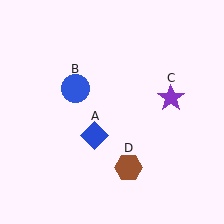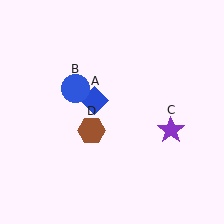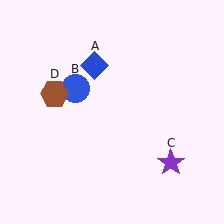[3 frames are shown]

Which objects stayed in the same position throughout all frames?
Blue circle (object B) remained stationary.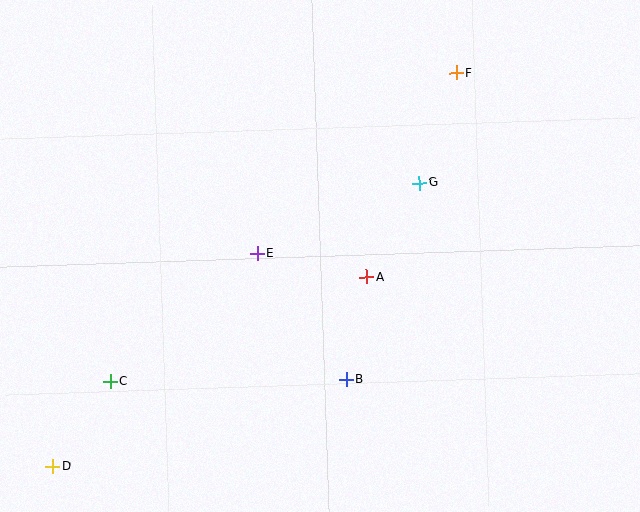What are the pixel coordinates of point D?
Point D is at (53, 466).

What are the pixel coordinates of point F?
Point F is at (456, 73).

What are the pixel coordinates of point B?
Point B is at (346, 379).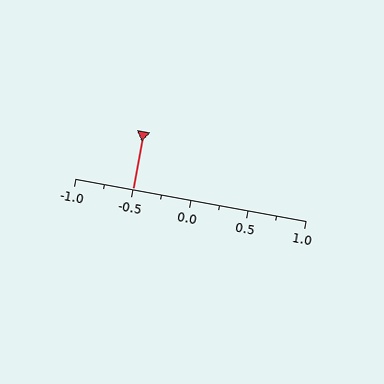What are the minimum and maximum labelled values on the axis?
The axis runs from -1.0 to 1.0.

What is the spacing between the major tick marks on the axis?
The major ticks are spaced 0.5 apart.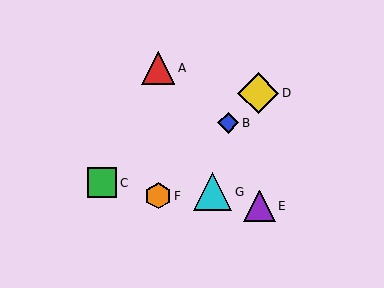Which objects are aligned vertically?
Objects A, F are aligned vertically.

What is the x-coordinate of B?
Object B is at x≈228.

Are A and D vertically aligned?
No, A is at x≈158 and D is at x≈258.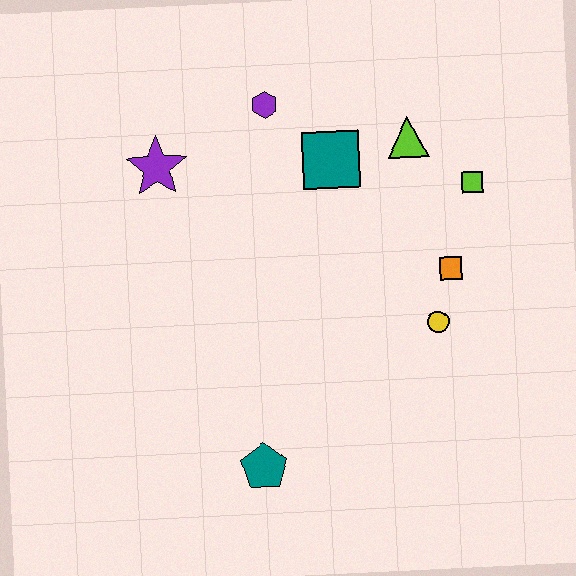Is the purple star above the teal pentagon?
Yes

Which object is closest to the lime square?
The lime triangle is closest to the lime square.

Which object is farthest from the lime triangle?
The teal pentagon is farthest from the lime triangle.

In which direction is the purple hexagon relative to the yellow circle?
The purple hexagon is above the yellow circle.